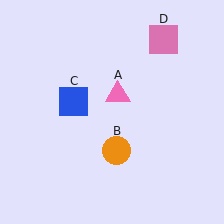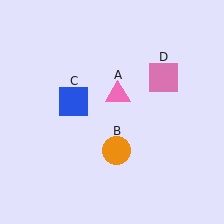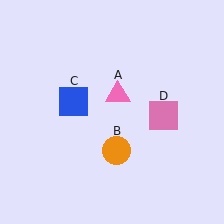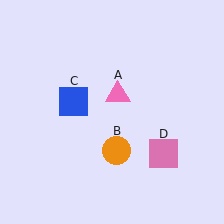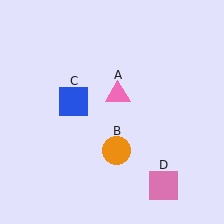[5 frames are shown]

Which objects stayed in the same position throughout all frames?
Pink triangle (object A) and orange circle (object B) and blue square (object C) remained stationary.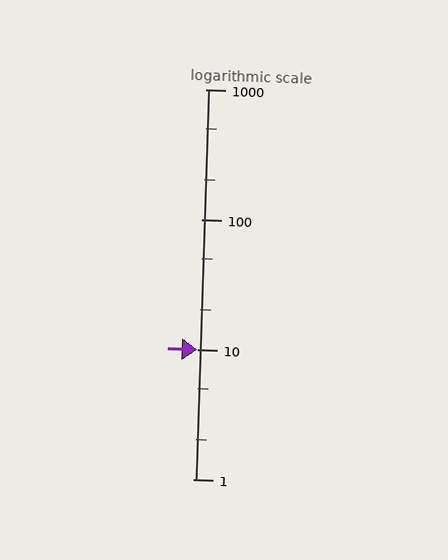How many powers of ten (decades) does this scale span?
The scale spans 3 decades, from 1 to 1000.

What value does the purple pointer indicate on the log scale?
The pointer indicates approximately 10.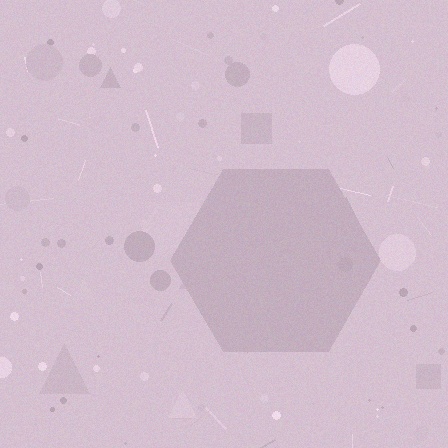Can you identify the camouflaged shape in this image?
The camouflaged shape is a hexagon.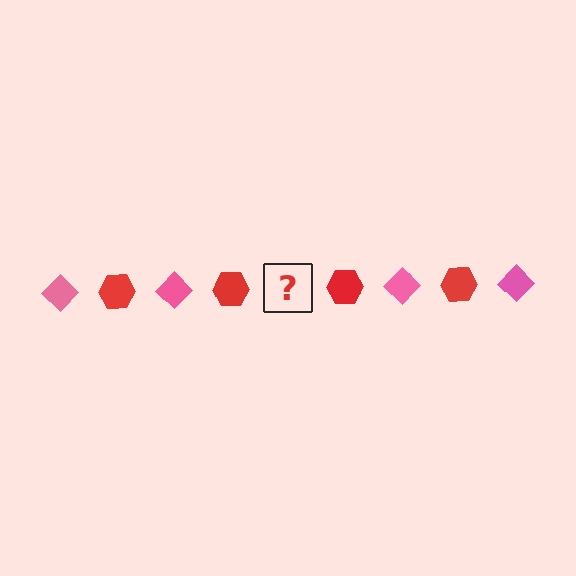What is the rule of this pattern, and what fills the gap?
The rule is that the pattern alternates between pink diamond and red hexagon. The gap should be filled with a pink diamond.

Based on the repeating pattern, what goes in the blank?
The blank should be a pink diamond.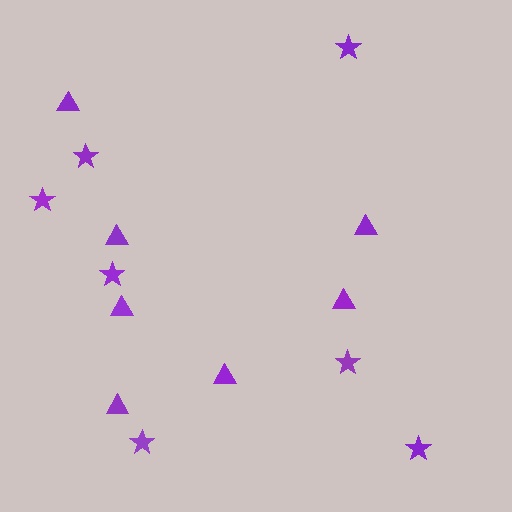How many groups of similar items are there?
There are 2 groups: one group of stars (7) and one group of triangles (7).